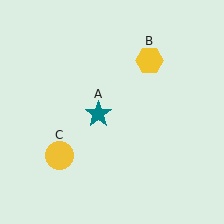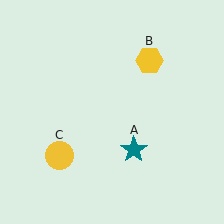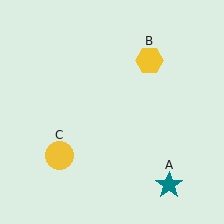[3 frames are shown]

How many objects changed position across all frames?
1 object changed position: teal star (object A).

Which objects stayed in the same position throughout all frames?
Yellow hexagon (object B) and yellow circle (object C) remained stationary.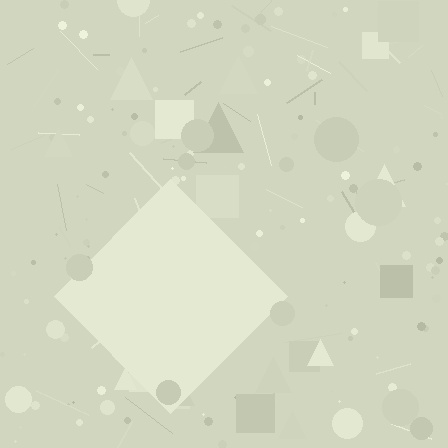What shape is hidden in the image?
A diamond is hidden in the image.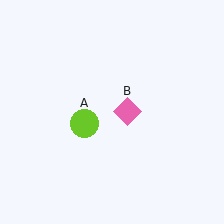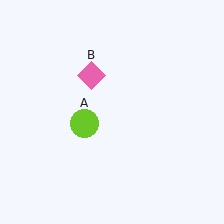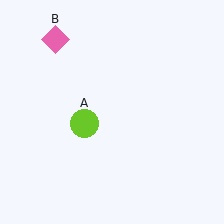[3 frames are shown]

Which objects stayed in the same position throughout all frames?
Lime circle (object A) remained stationary.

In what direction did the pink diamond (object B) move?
The pink diamond (object B) moved up and to the left.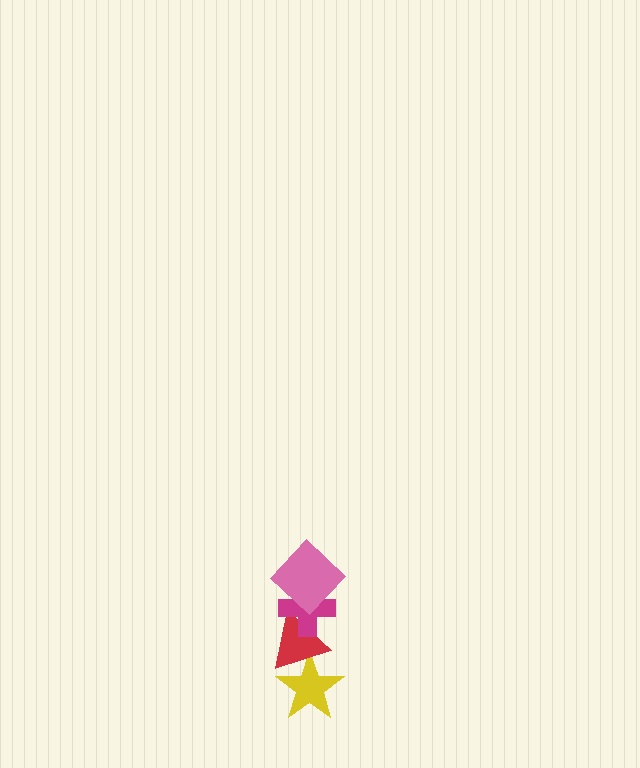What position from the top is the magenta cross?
The magenta cross is 2nd from the top.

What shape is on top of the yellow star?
The red triangle is on top of the yellow star.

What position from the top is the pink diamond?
The pink diamond is 1st from the top.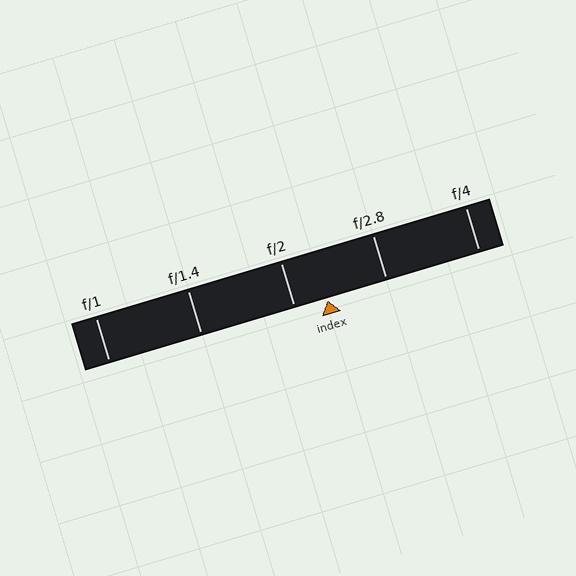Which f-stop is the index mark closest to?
The index mark is closest to f/2.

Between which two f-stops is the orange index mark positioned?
The index mark is between f/2 and f/2.8.